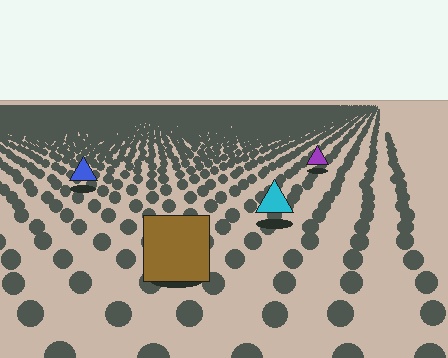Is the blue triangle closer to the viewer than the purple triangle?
Yes. The blue triangle is closer — you can tell from the texture gradient: the ground texture is coarser near it.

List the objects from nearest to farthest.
From nearest to farthest: the brown square, the cyan triangle, the blue triangle, the purple triangle.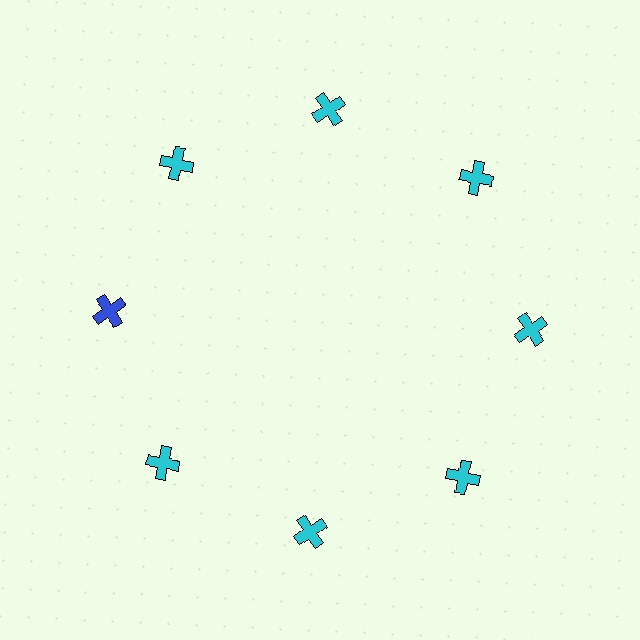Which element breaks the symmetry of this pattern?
The blue cross at roughly the 9 o'clock position breaks the symmetry. All other shapes are cyan crosses.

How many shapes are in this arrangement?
There are 8 shapes arranged in a ring pattern.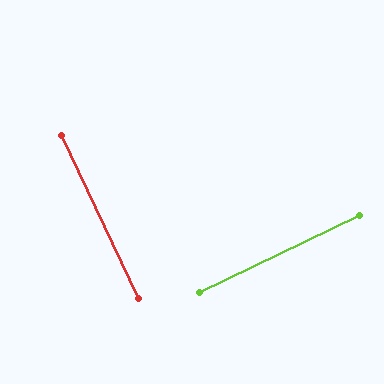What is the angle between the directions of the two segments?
Approximately 89 degrees.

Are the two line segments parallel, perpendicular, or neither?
Perpendicular — they meet at approximately 89°.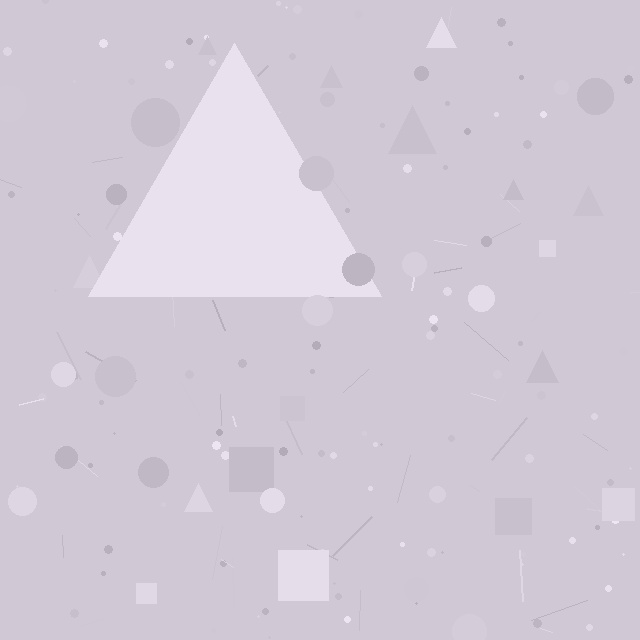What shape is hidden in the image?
A triangle is hidden in the image.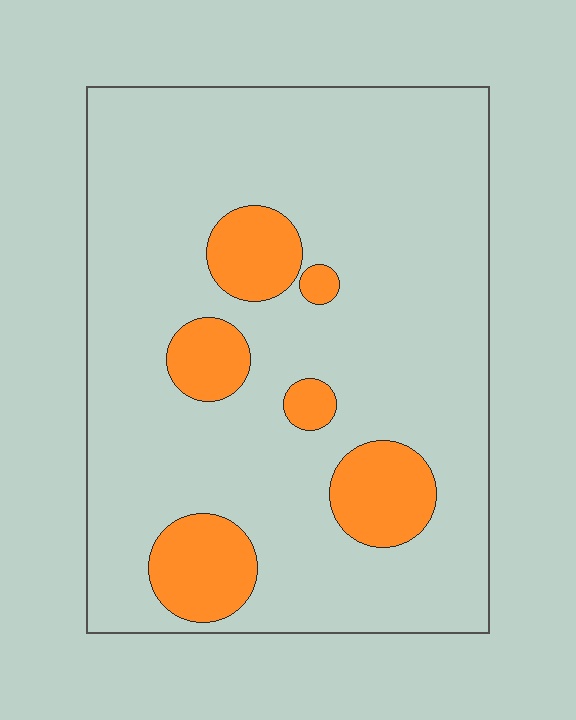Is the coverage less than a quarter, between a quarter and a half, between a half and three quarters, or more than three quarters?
Less than a quarter.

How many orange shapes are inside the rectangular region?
6.